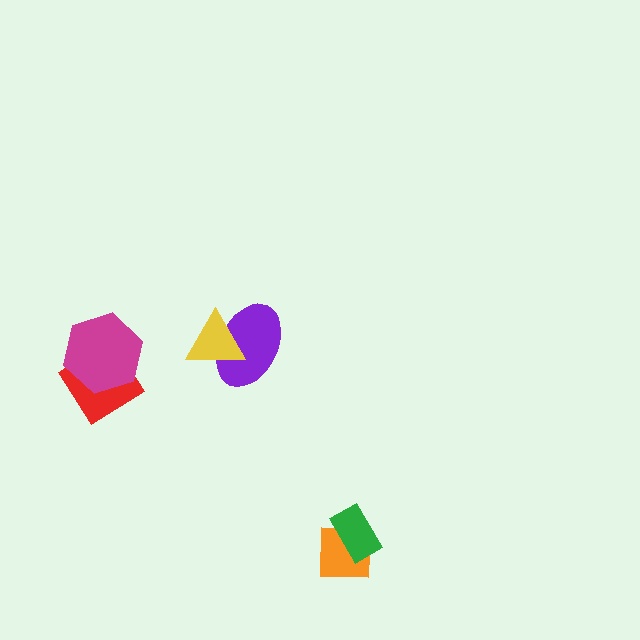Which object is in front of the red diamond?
The magenta hexagon is in front of the red diamond.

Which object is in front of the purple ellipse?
The yellow triangle is in front of the purple ellipse.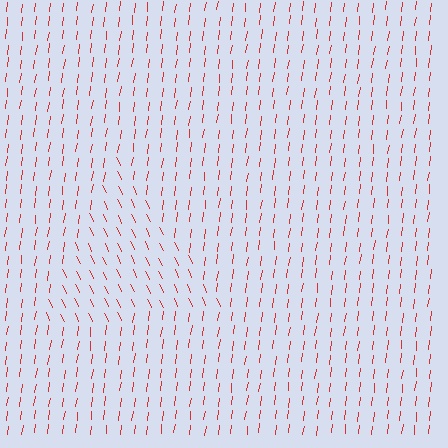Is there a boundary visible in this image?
Yes, there is a texture boundary formed by a change in line orientation.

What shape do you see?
I see a triangle.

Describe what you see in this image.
The image is filled with small red line segments. A triangle region in the image has lines oriented differently from the surrounding lines, creating a visible texture boundary.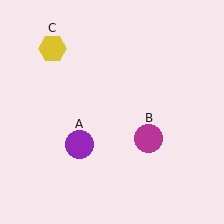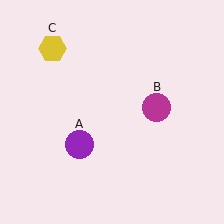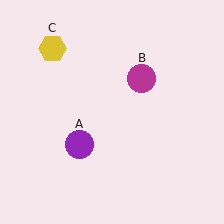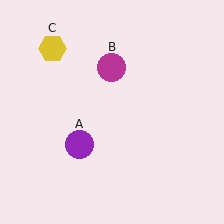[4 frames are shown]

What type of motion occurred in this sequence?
The magenta circle (object B) rotated counterclockwise around the center of the scene.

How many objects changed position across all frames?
1 object changed position: magenta circle (object B).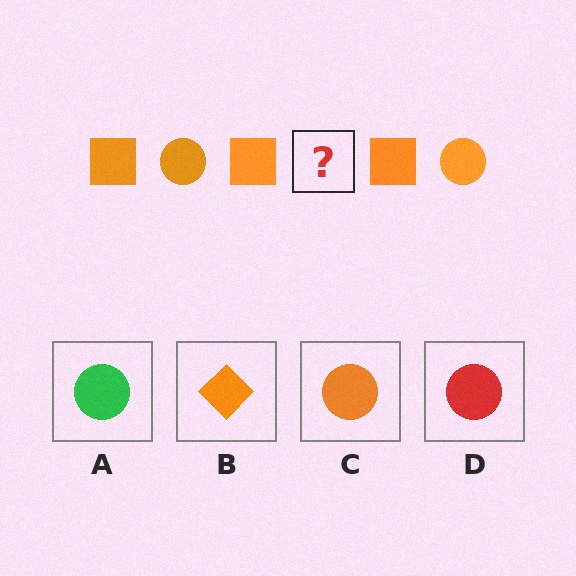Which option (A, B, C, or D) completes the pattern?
C.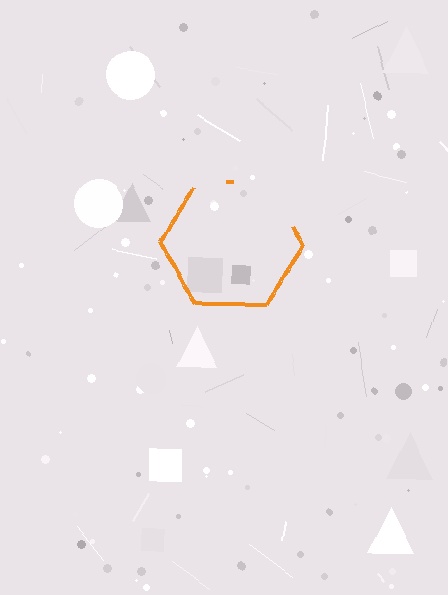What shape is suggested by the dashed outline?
The dashed outline suggests a hexagon.